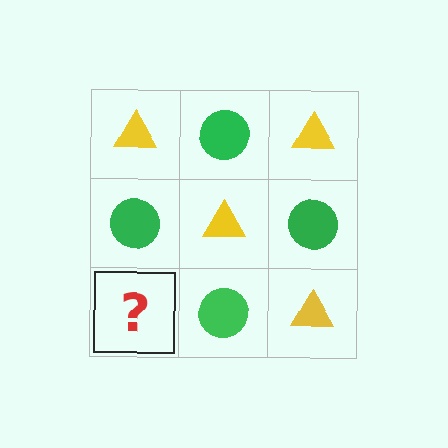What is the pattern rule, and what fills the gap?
The rule is that it alternates yellow triangle and green circle in a checkerboard pattern. The gap should be filled with a yellow triangle.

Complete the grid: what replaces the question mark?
The question mark should be replaced with a yellow triangle.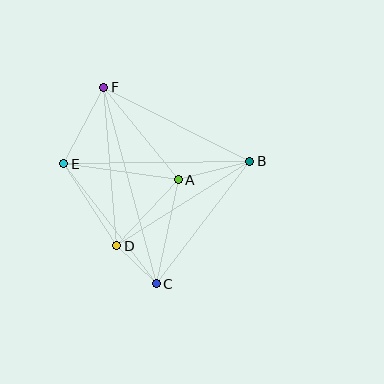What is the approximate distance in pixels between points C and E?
The distance between C and E is approximately 151 pixels.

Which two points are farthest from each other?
Points C and F are farthest from each other.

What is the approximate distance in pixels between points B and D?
The distance between B and D is approximately 157 pixels.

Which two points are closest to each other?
Points C and D are closest to each other.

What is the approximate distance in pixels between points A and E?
The distance between A and E is approximately 116 pixels.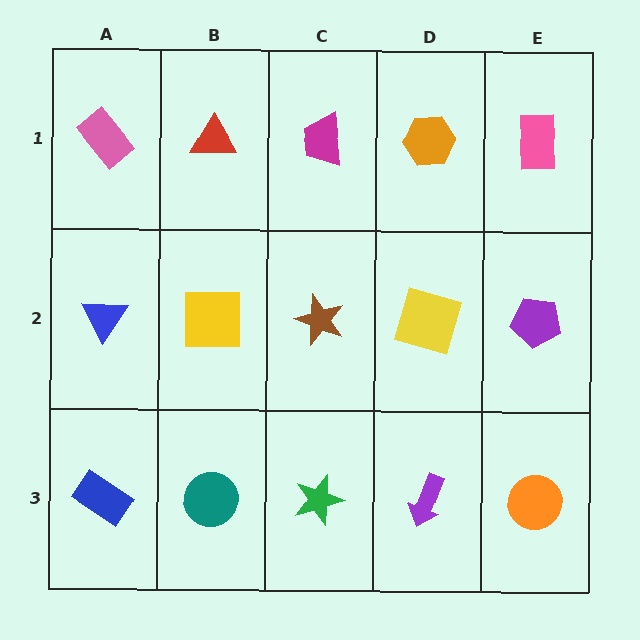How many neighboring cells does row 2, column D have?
4.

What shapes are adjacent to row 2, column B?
A red triangle (row 1, column B), a teal circle (row 3, column B), a blue triangle (row 2, column A), a brown star (row 2, column C).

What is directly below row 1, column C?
A brown star.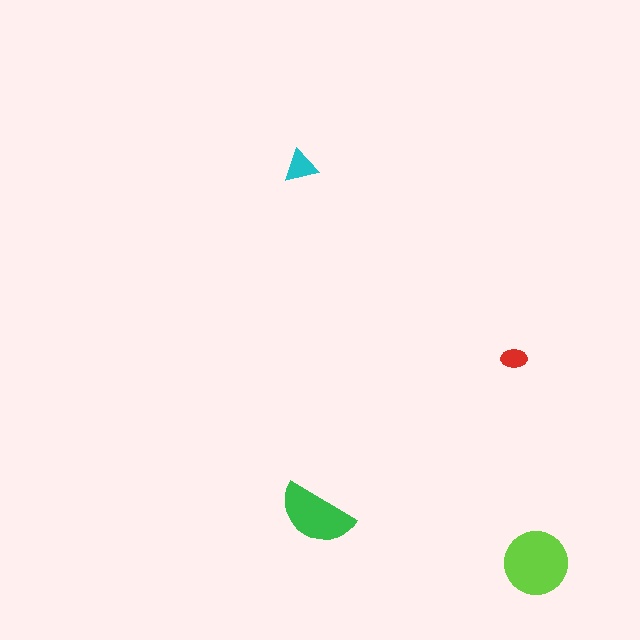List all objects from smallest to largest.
The red ellipse, the cyan triangle, the green semicircle, the lime circle.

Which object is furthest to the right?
The lime circle is rightmost.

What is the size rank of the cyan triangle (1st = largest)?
3rd.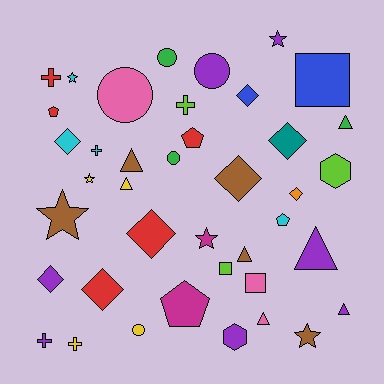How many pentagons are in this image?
There are 4 pentagons.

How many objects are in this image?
There are 40 objects.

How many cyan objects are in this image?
There are 4 cyan objects.